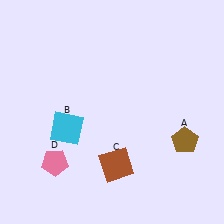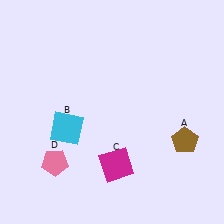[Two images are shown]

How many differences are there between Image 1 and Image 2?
There is 1 difference between the two images.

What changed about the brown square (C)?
In Image 1, C is brown. In Image 2, it changed to magenta.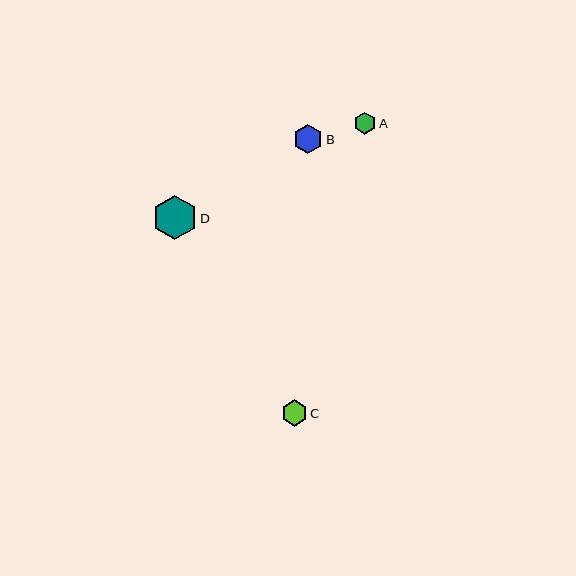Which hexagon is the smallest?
Hexagon A is the smallest with a size of approximately 22 pixels.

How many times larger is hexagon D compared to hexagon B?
Hexagon D is approximately 1.5 times the size of hexagon B.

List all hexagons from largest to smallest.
From largest to smallest: D, B, C, A.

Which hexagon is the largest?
Hexagon D is the largest with a size of approximately 45 pixels.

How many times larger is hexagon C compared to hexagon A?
Hexagon C is approximately 1.2 times the size of hexagon A.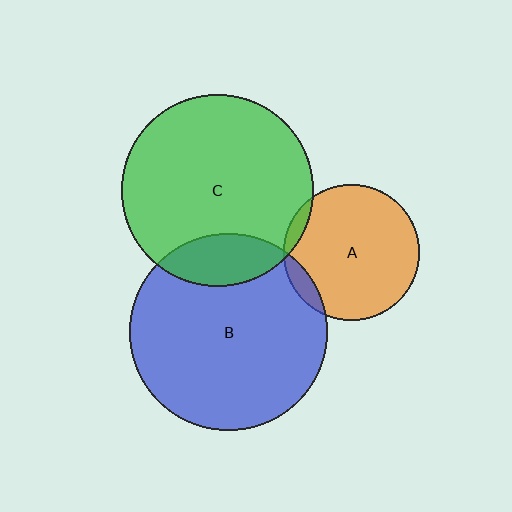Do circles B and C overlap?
Yes.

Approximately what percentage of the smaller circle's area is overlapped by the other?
Approximately 15%.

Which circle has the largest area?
Circle B (blue).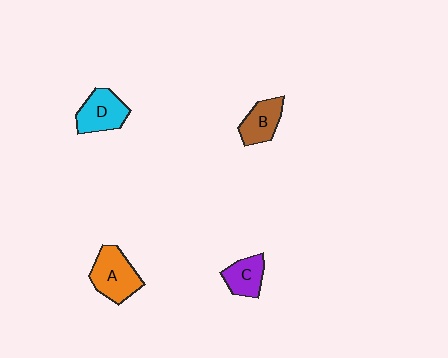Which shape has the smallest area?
Shape C (purple).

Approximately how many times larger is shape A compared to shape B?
Approximately 1.4 times.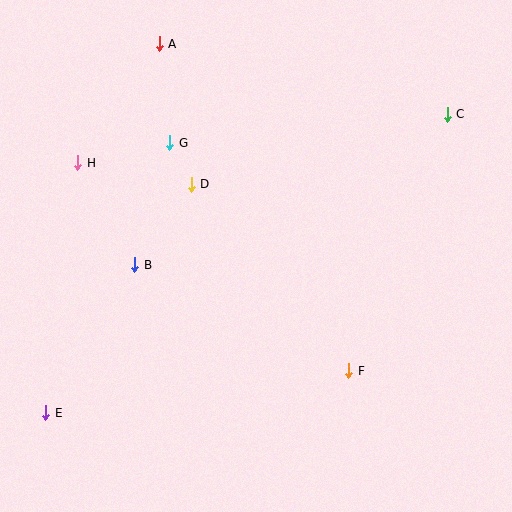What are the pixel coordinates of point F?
Point F is at (349, 371).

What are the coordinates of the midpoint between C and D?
The midpoint between C and D is at (319, 149).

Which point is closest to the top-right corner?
Point C is closest to the top-right corner.